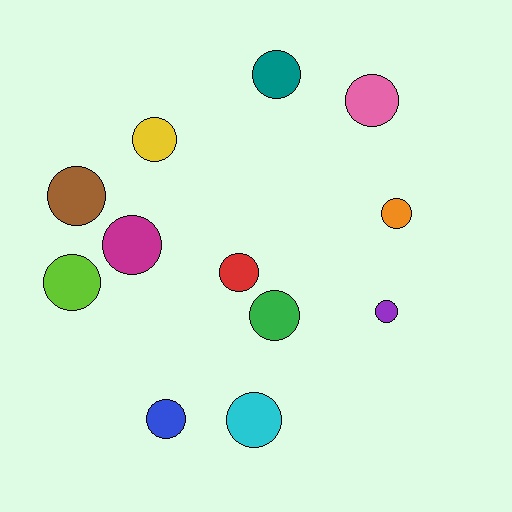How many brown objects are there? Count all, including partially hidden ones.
There is 1 brown object.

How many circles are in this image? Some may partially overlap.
There are 12 circles.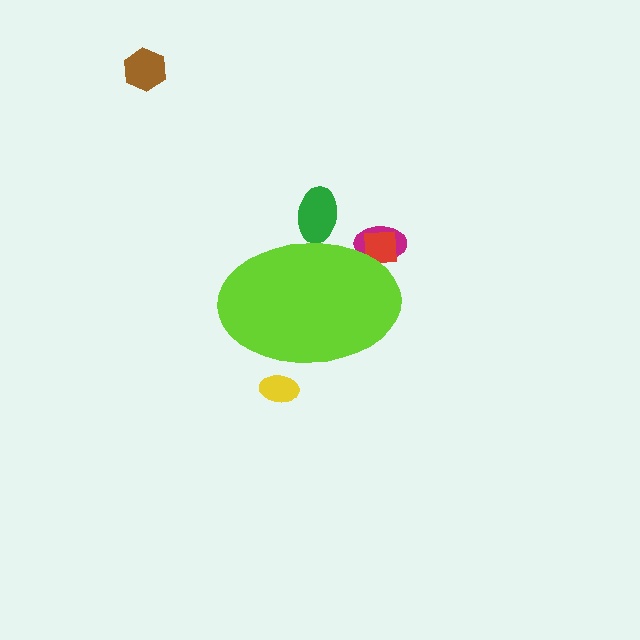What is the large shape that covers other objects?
A lime ellipse.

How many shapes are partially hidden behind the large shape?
4 shapes are partially hidden.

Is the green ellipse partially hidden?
Yes, the green ellipse is partially hidden behind the lime ellipse.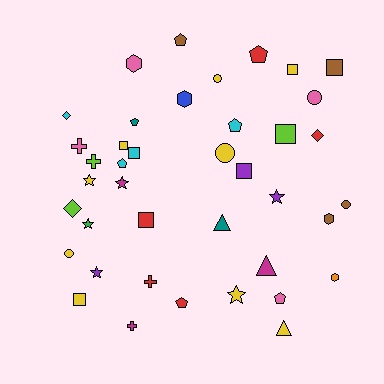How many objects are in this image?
There are 40 objects.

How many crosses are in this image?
There are 4 crosses.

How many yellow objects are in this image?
There are 9 yellow objects.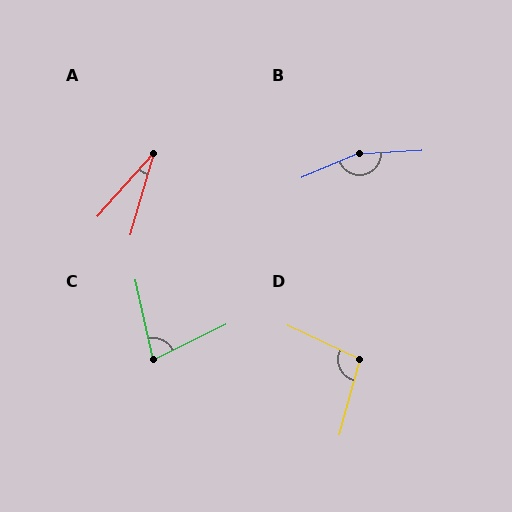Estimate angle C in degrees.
Approximately 76 degrees.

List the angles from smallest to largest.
A (25°), C (76°), D (100°), B (160°).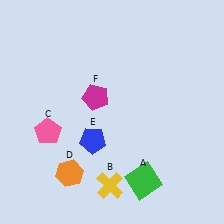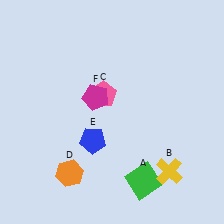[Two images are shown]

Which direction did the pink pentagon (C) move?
The pink pentagon (C) moved right.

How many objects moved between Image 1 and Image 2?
2 objects moved between the two images.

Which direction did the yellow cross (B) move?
The yellow cross (B) moved right.